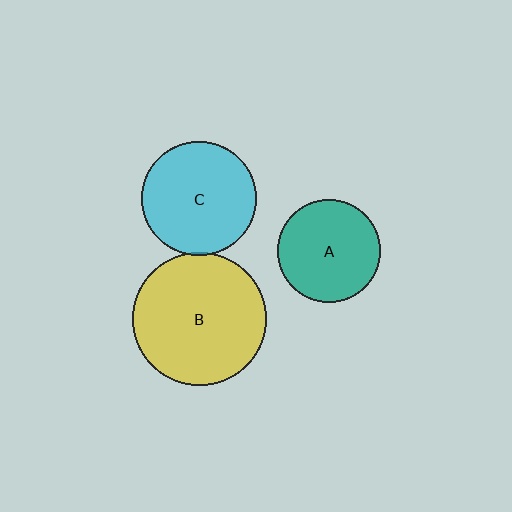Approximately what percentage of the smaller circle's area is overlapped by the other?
Approximately 5%.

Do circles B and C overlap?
Yes.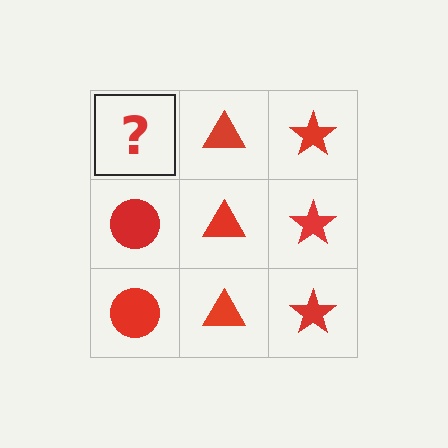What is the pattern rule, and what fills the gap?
The rule is that each column has a consistent shape. The gap should be filled with a red circle.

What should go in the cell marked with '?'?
The missing cell should contain a red circle.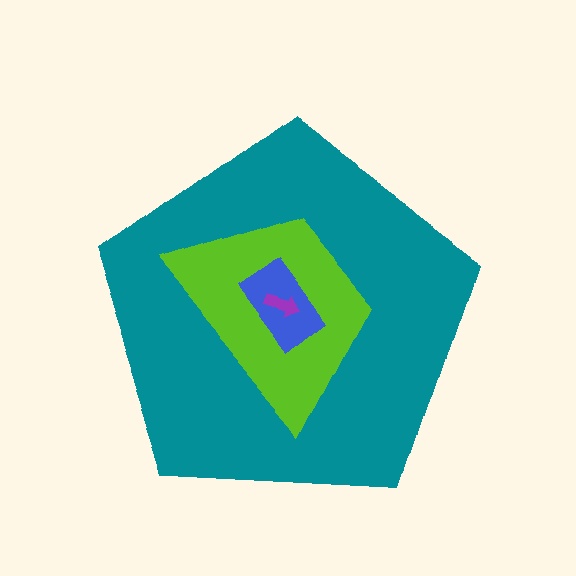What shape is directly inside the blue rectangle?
The purple arrow.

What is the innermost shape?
The purple arrow.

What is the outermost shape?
The teal pentagon.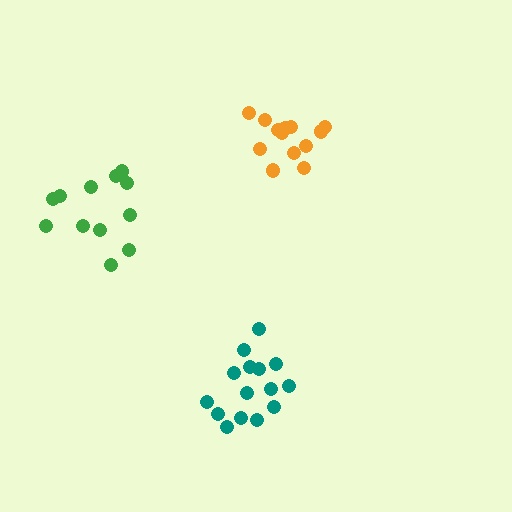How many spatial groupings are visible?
There are 3 spatial groupings.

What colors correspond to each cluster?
The clusters are colored: teal, orange, green.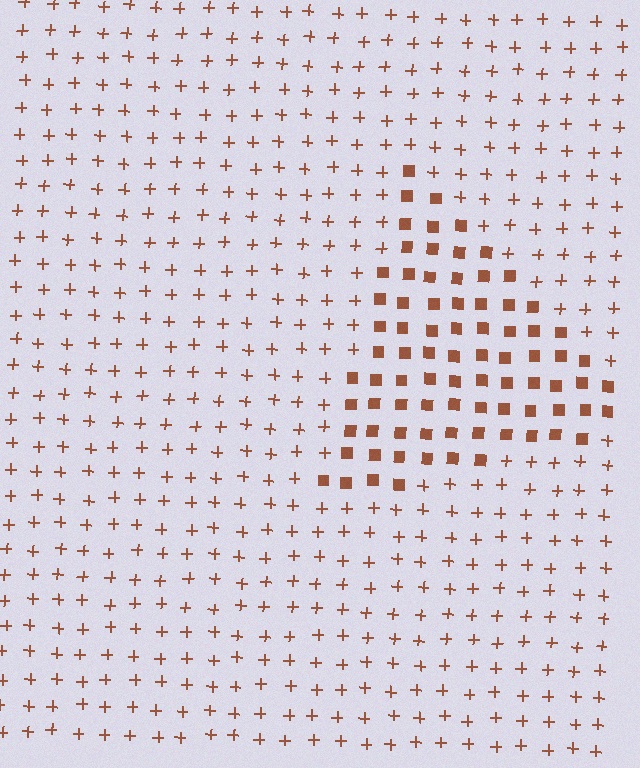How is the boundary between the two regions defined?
The boundary is defined by a change in element shape: squares inside vs. plus signs outside. All elements share the same color and spacing.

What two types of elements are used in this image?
The image uses squares inside the triangle region and plus signs outside it.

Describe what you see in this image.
The image is filled with small brown elements arranged in a uniform grid. A triangle-shaped region contains squares, while the surrounding area contains plus signs. The boundary is defined purely by the change in element shape.